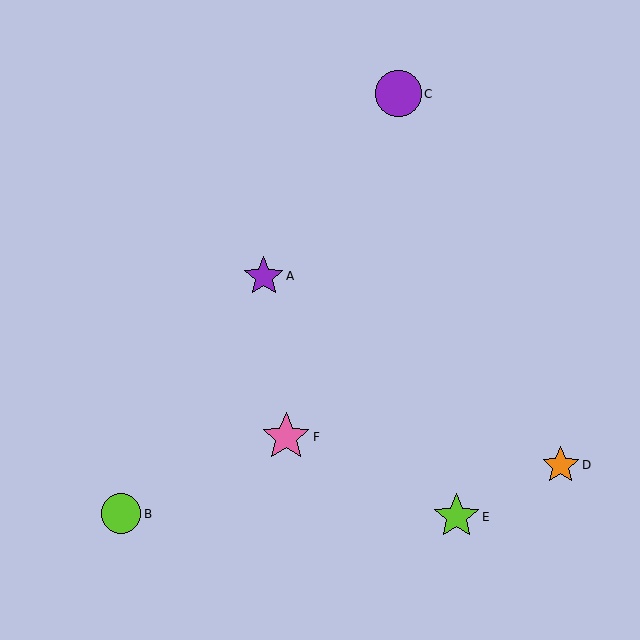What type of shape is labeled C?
Shape C is a purple circle.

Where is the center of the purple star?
The center of the purple star is at (264, 276).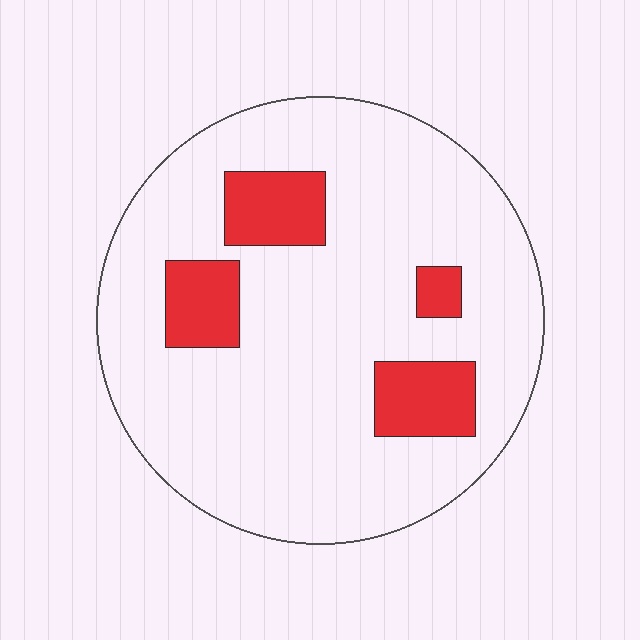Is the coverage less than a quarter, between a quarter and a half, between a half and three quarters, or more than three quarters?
Less than a quarter.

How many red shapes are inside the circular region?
4.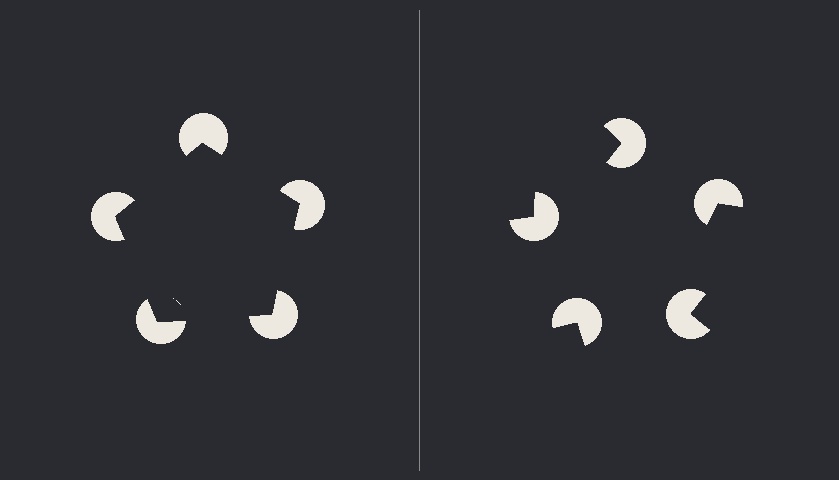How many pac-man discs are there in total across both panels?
10 — 5 on each side.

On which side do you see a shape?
An illusory pentagon appears on the left side. On the right side the wedge cuts are rotated, so no coherent shape forms.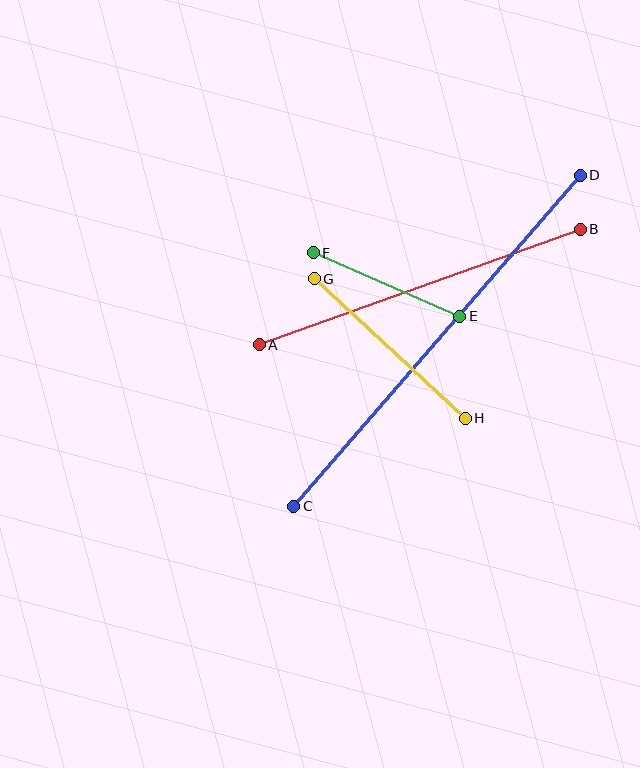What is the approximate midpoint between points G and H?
The midpoint is at approximately (390, 349) pixels.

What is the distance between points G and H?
The distance is approximately 206 pixels.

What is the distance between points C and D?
The distance is approximately 438 pixels.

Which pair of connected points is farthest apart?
Points C and D are farthest apart.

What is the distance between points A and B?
The distance is approximately 341 pixels.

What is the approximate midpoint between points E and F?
The midpoint is at approximately (387, 284) pixels.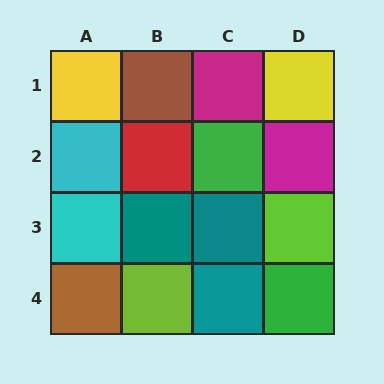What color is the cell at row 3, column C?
Teal.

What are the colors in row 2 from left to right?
Cyan, red, green, magenta.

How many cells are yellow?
2 cells are yellow.